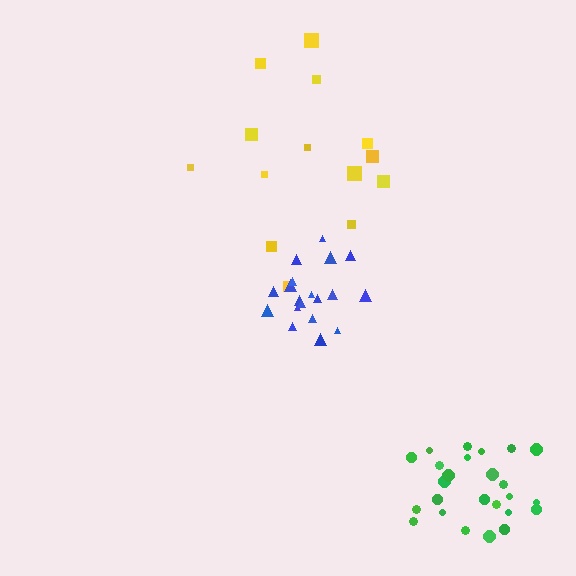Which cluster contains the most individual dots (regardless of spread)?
Green (25).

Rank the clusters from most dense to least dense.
blue, green, yellow.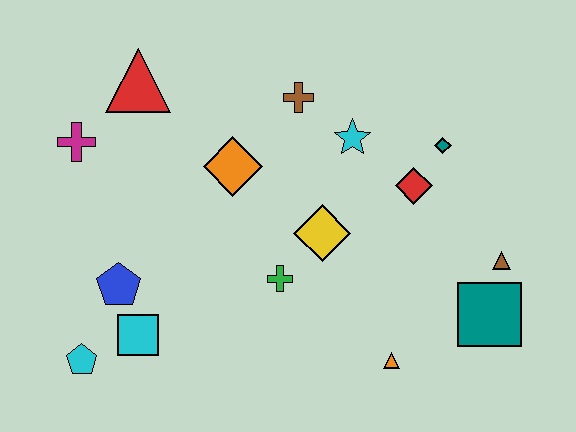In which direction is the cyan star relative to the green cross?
The cyan star is above the green cross.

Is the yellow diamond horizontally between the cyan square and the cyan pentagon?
No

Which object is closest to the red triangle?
The magenta cross is closest to the red triangle.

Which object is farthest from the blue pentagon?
The brown triangle is farthest from the blue pentagon.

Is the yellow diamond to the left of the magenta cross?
No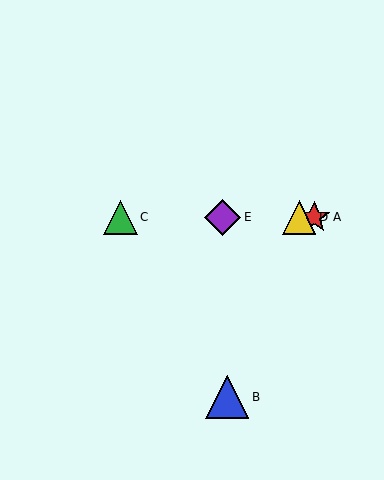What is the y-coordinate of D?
Object D is at y≈217.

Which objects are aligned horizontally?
Objects A, C, D, E are aligned horizontally.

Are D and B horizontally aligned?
No, D is at y≈217 and B is at y≈397.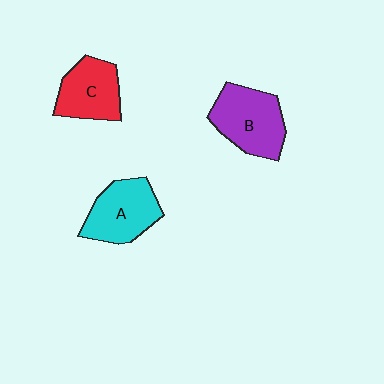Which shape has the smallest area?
Shape C (red).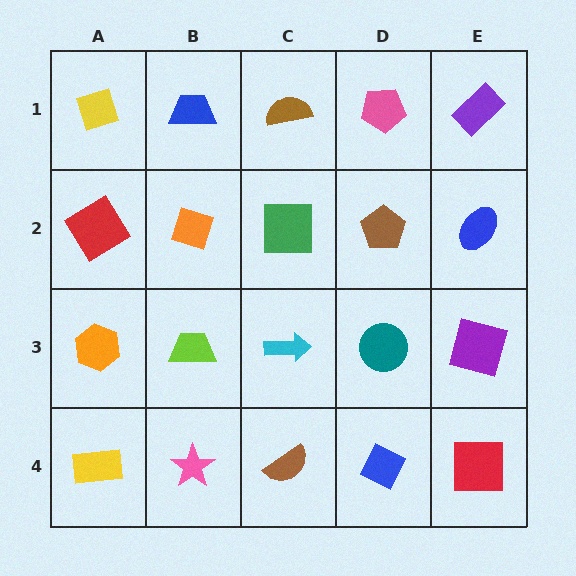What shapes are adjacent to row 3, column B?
An orange diamond (row 2, column B), a pink star (row 4, column B), an orange hexagon (row 3, column A), a cyan arrow (row 3, column C).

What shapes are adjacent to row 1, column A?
A red diamond (row 2, column A), a blue trapezoid (row 1, column B).